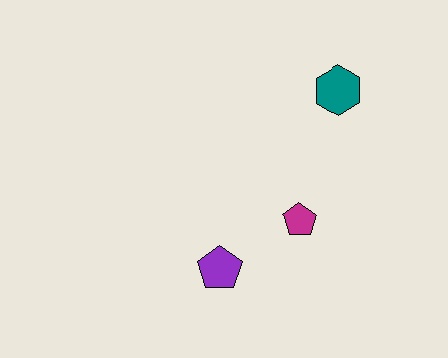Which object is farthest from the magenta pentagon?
The teal hexagon is farthest from the magenta pentagon.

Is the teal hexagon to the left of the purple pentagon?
No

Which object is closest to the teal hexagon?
The magenta pentagon is closest to the teal hexagon.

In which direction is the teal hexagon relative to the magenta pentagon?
The teal hexagon is above the magenta pentagon.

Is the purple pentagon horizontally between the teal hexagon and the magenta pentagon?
No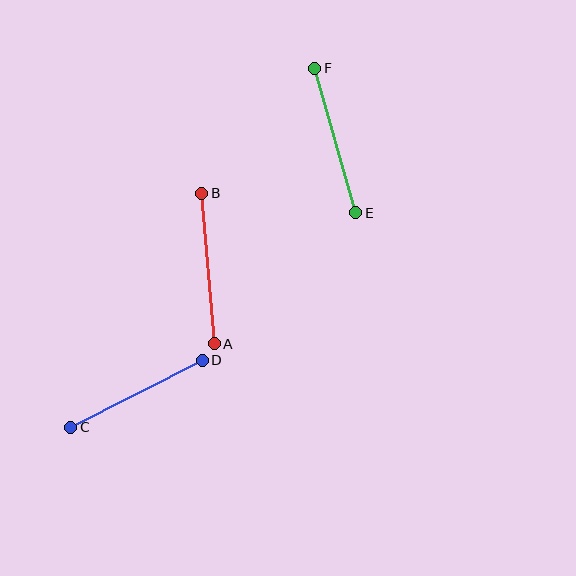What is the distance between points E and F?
The distance is approximately 150 pixels.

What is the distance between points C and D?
The distance is approximately 147 pixels.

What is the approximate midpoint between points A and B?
The midpoint is at approximately (208, 268) pixels.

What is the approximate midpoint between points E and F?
The midpoint is at approximately (335, 141) pixels.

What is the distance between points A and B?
The distance is approximately 151 pixels.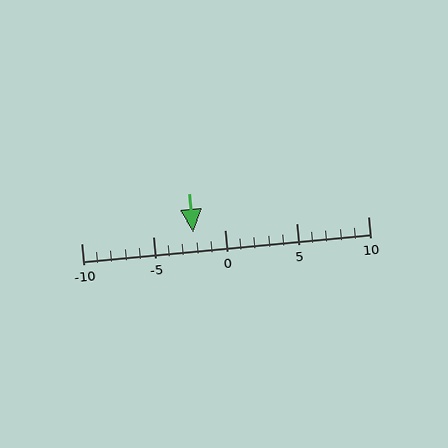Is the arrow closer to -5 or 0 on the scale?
The arrow is closer to 0.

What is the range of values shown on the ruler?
The ruler shows values from -10 to 10.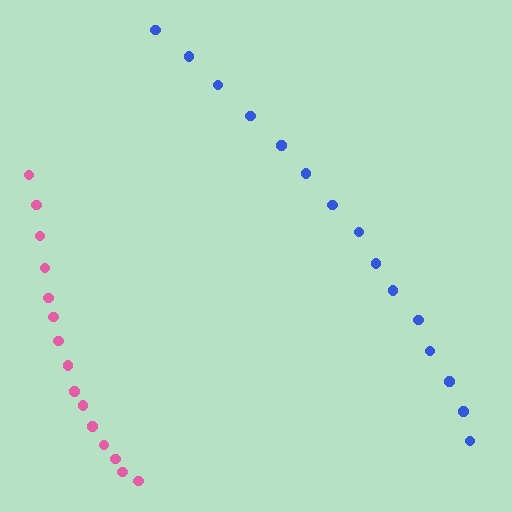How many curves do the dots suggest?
There are 2 distinct paths.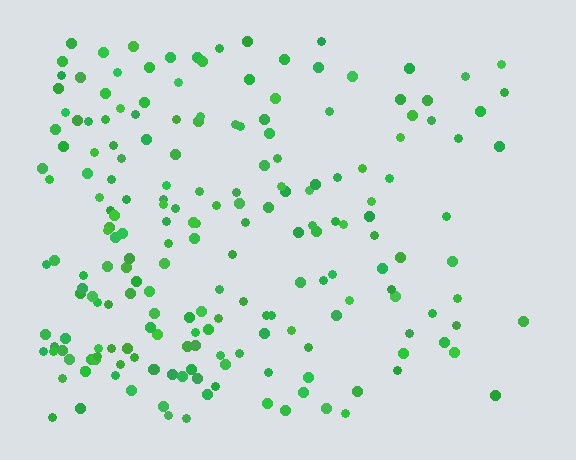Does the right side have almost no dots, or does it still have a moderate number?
Still a moderate number, just noticeably fewer than the left.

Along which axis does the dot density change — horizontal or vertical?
Horizontal.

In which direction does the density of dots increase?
From right to left, with the left side densest.